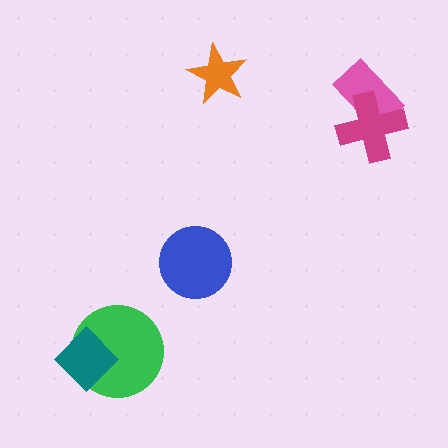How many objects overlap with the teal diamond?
1 object overlaps with the teal diamond.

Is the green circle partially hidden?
Yes, it is partially covered by another shape.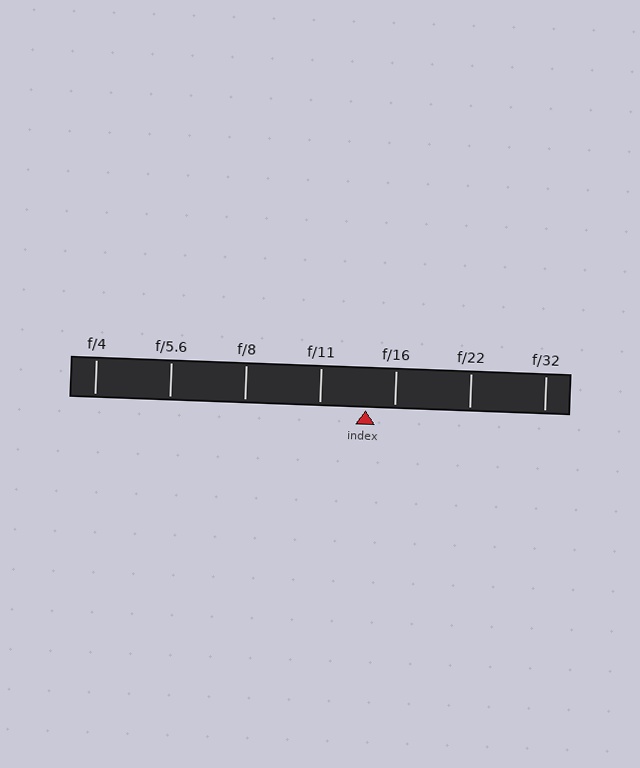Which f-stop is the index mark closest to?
The index mark is closest to f/16.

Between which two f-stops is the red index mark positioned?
The index mark is between f/11 and f/16.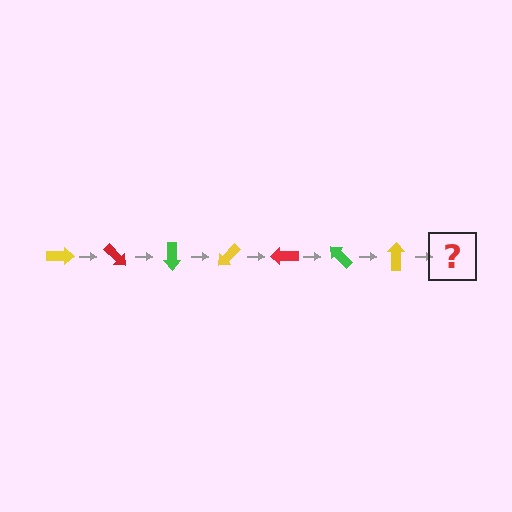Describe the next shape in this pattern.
It should be a red arrow, rotated 315 degrees from the start.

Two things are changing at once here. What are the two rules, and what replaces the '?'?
The two rules are that it rotates 45 degrees each step and the color cycles through yellow, red, and green. The '?' should be a red arrow, rotated 315 degrees from the start.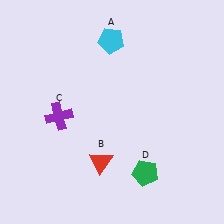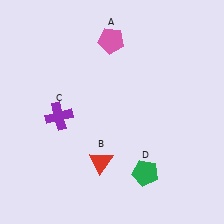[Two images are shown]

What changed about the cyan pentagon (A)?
In Image 1, A is cyan. In Image 2, it changed to pink.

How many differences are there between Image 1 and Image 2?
There is 1 difference between the two images.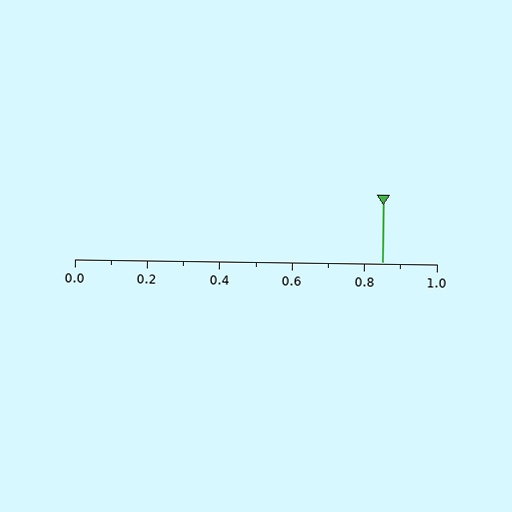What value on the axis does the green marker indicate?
The marker indicates approximately 0.85.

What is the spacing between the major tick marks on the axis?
The major ticks are spaced 0.2 apart.